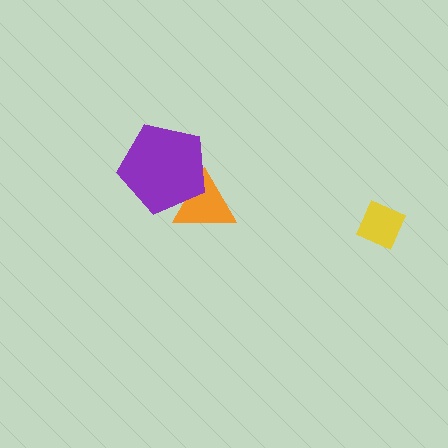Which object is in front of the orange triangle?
The purple pentagon is in front of the orange triangle.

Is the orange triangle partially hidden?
Yes, it is partially covered by another shape.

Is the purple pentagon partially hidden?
No, no other shape covers it.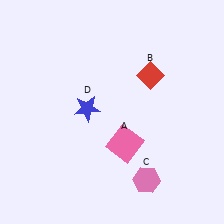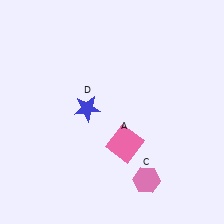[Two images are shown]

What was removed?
The red diamond (B) was removed in Image 2.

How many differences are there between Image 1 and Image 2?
There is 1 difference between the two images.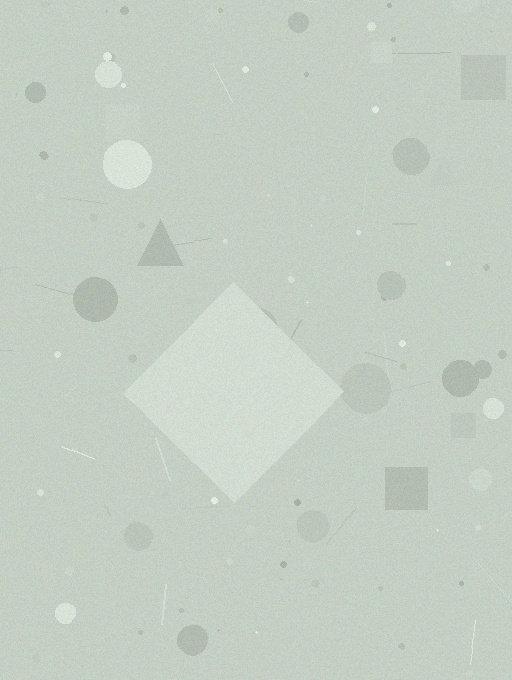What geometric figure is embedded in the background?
A diamond is embedded in the background.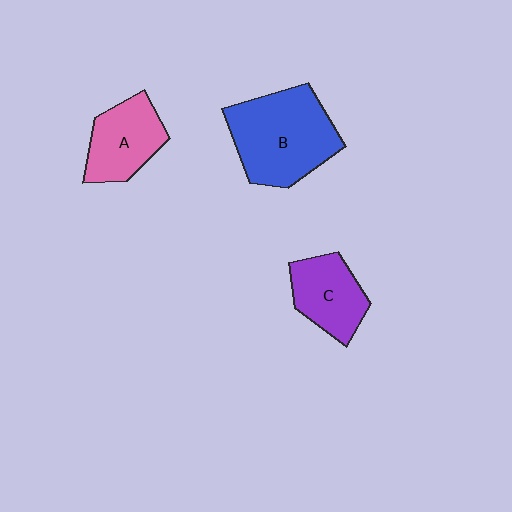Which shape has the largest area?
Shape B (blue).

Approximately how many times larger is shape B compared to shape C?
Approximately 1.7 times.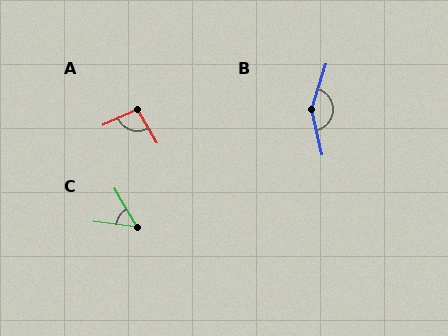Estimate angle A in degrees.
Approximately 96 degrees.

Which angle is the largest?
B, at approximately 149 degrees.